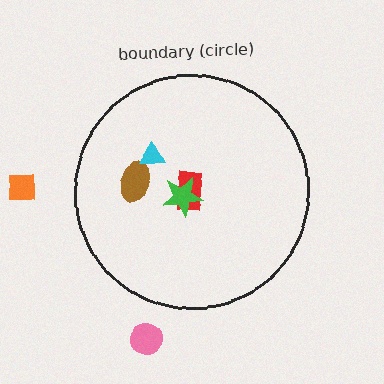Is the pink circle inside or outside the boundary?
Outside.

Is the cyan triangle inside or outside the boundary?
Inside.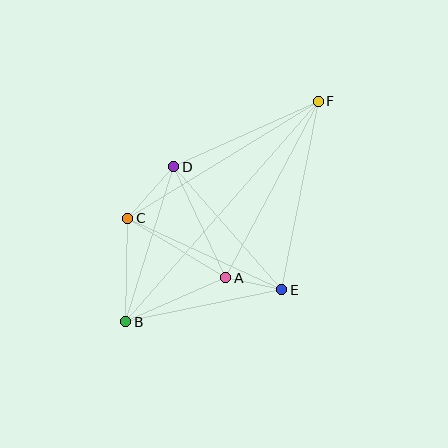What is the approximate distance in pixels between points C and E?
The distance between C and E is approximately 170 pixels.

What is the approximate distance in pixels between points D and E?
The distance between D and E is approximately 164 pixels.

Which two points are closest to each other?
Points A and E are closest to each other.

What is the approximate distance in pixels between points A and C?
The distance between A and C is approximately 114 pixels.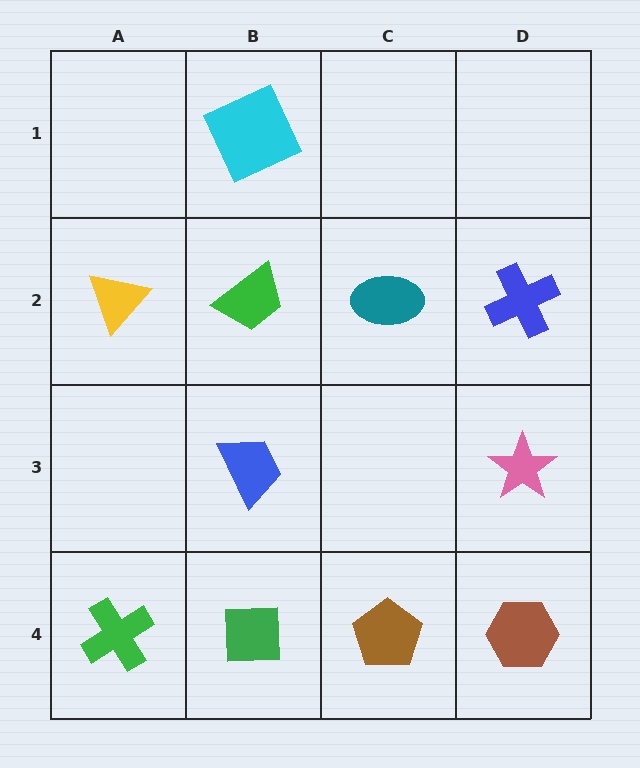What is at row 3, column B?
A blue trapezoid.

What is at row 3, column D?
A pink star.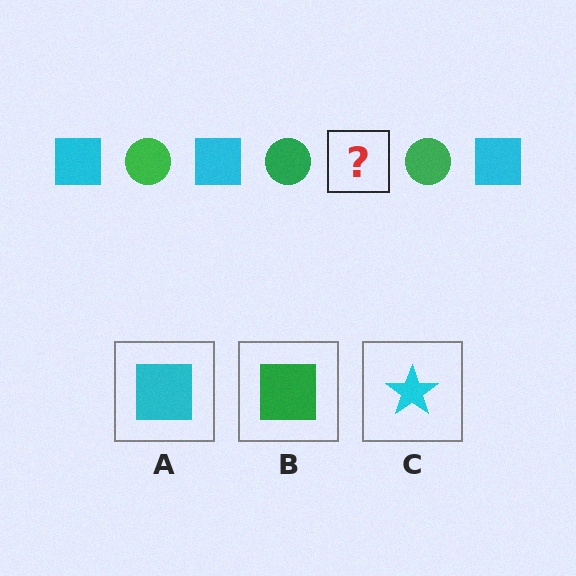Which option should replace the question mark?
Option A.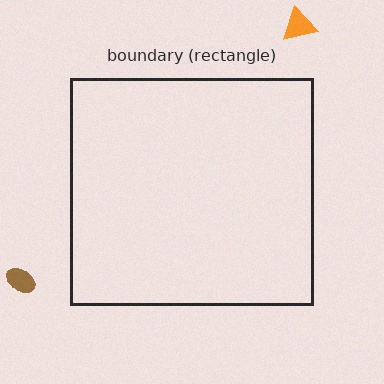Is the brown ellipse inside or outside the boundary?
Outside.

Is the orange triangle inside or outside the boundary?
Outside.